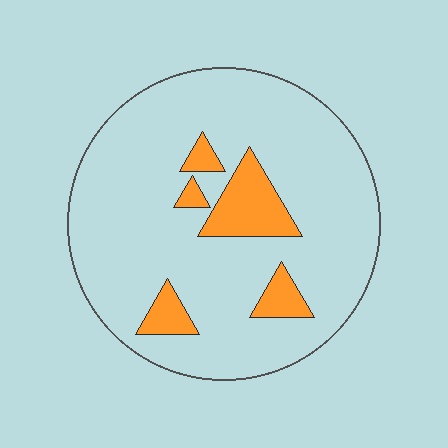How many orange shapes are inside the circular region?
5.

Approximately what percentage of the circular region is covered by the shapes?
Approximately 15%.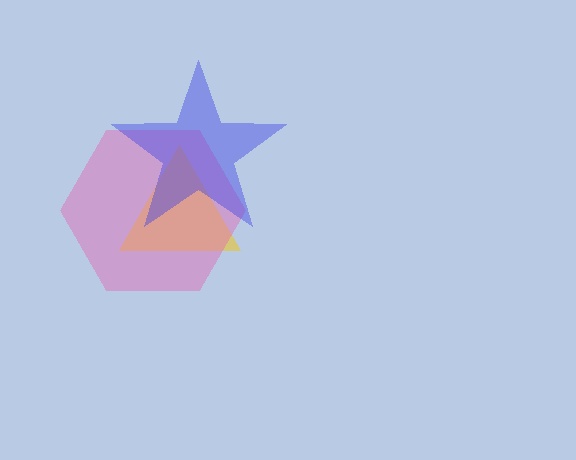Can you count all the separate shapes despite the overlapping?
Yes, there are 3 separate shapes.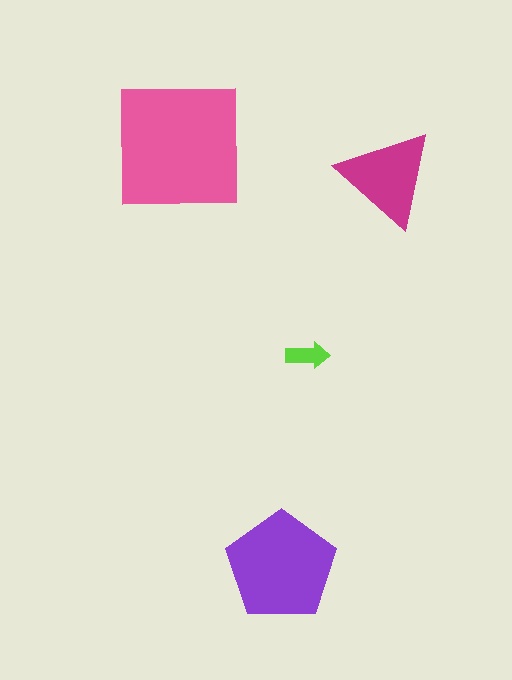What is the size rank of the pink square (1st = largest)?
1st.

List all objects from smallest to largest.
The lime arrow, the magenta triangle, the purple pentagon, the pink square.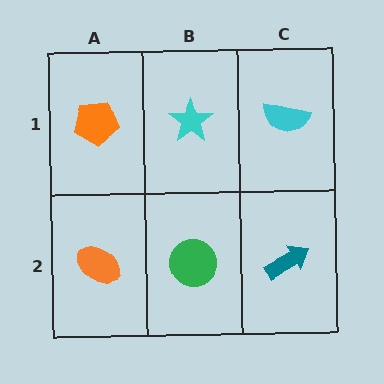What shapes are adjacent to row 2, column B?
A cyan star (row 1, column B), an orange ellipse (row 2, column A), a teal arrow (row 2, column C).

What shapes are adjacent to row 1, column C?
A teal arrow (row 2, column C), a cyan star (row 1, column B).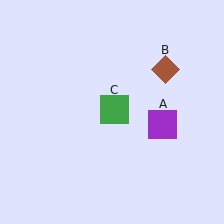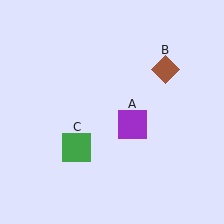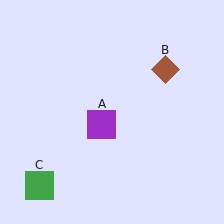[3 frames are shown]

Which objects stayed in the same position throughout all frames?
Brown diamond (object B) remained stationary.